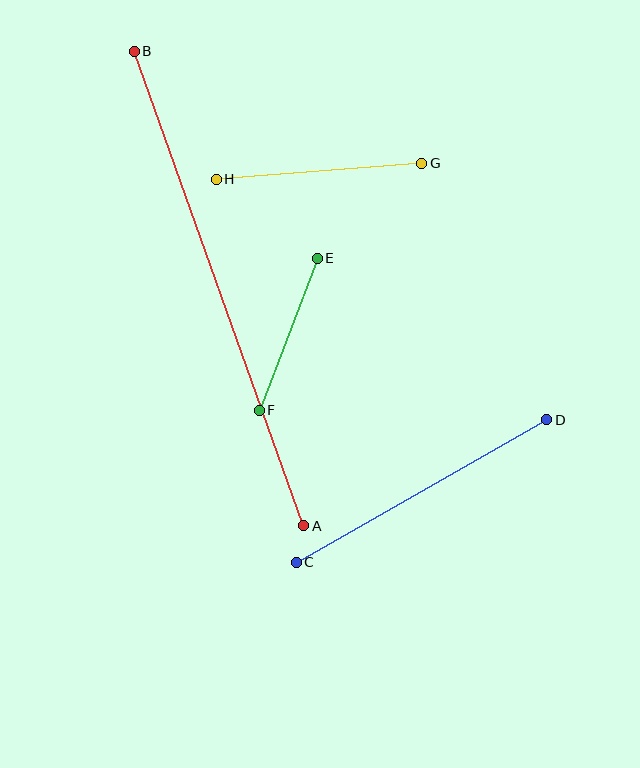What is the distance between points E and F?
The distance is approximately 163 pixels.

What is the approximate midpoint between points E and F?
The midpoint is at approximately (288, 334) pixels.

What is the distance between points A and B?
The distance is approximately 504 pixels.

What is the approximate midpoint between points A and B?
The midpoint is at approximately (219, 288) pixels.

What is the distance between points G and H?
The distance is approximately 206 pixels.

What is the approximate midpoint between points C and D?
The midpoint is at approximately (421, 491) pixels.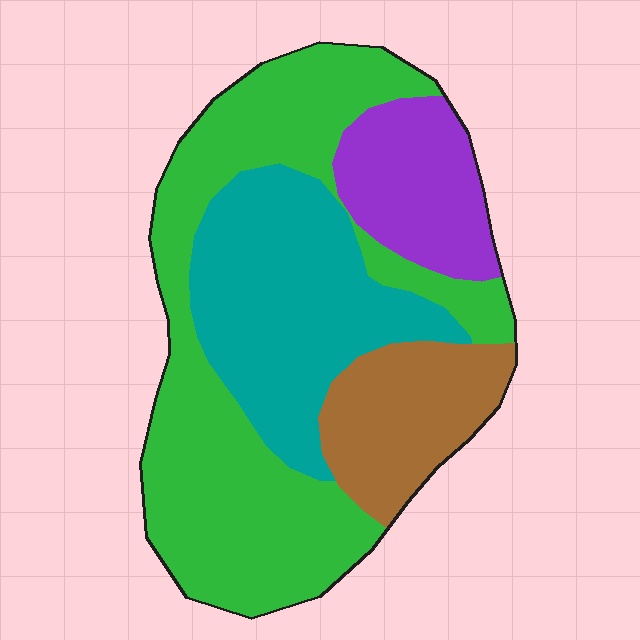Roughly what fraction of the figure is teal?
Teal covers 27% of the figure.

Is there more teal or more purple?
Teal.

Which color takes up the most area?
Green, at roughly 45%.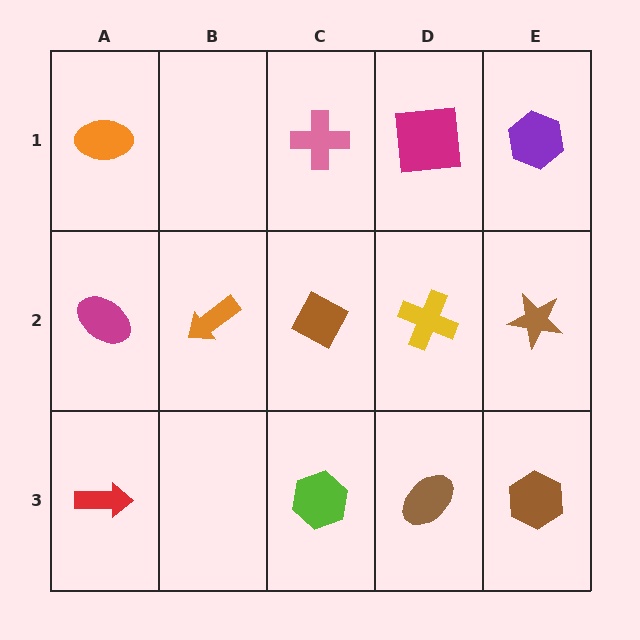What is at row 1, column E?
A purple hexagon.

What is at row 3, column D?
A brown ellipse.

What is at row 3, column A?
A red arrow.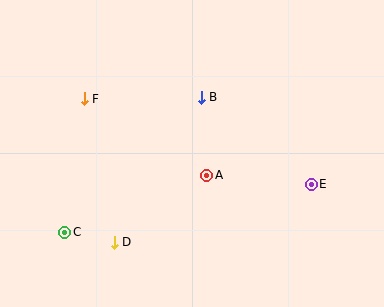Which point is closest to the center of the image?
Point A at (207, 175) is closest to the center.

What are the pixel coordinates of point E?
Point E is at (311, 184).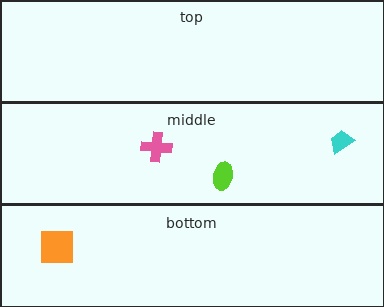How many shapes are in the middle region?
3.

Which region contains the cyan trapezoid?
The middle region.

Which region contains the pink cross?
The middle region.